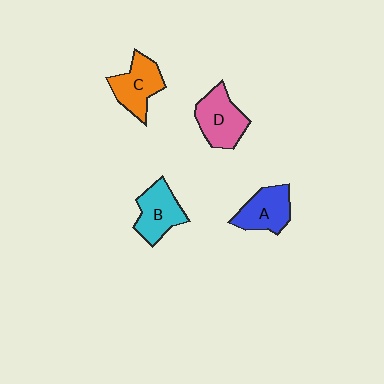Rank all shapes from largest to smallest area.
From largest to smallest: D (pink), C (orange), B (cyan), A (blue).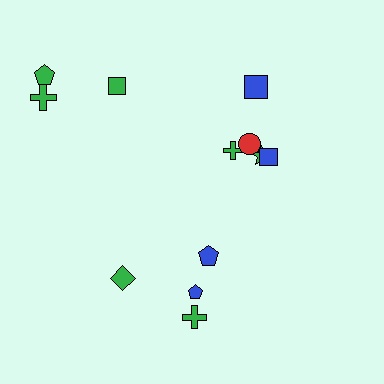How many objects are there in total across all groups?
There are 12 objects.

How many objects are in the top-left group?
There are 3 objects.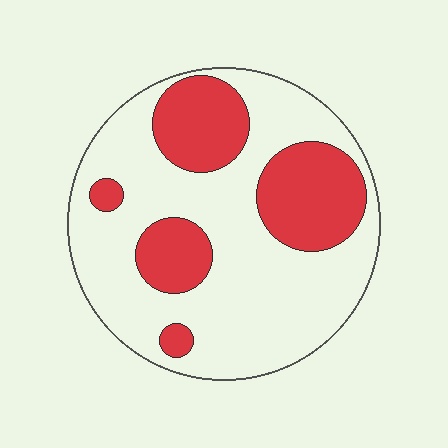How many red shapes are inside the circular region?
5.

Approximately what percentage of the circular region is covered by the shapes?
Approximately 30%.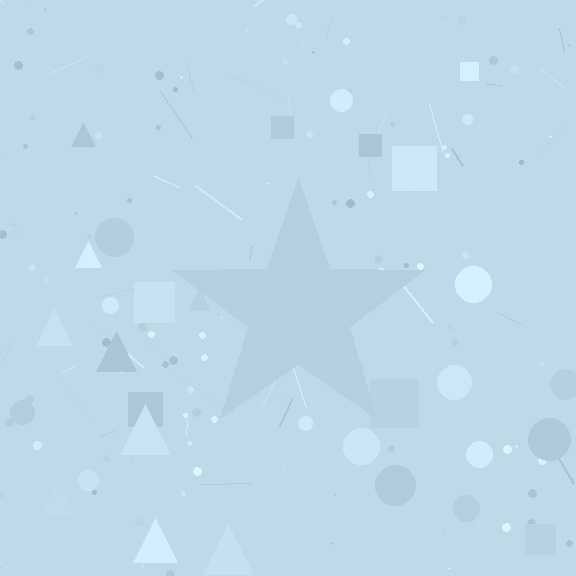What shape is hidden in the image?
A star is hidden in the image.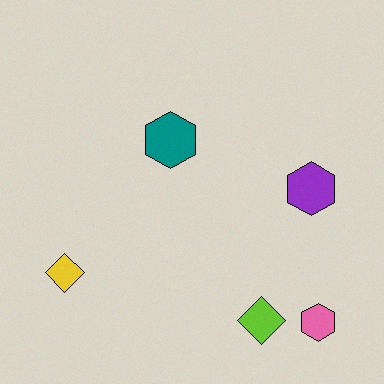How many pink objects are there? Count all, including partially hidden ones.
There is 1 pink object.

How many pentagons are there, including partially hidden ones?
There are no pentagons.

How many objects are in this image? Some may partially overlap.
There are 5 objects.